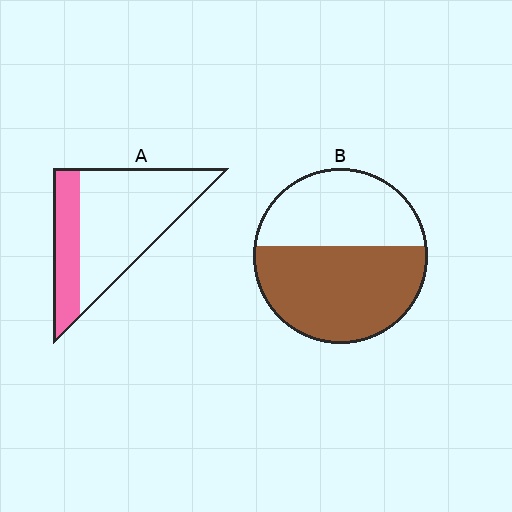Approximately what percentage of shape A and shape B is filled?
A is approximately 30% and B is approximately 55%.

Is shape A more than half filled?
No.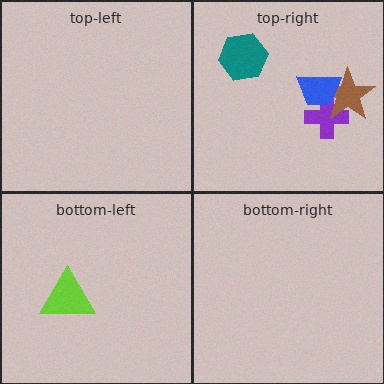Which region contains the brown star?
The top-right region.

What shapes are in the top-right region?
The teal hexagon, the purple cross, the brown star, the blue trapezoid.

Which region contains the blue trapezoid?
The top-right region.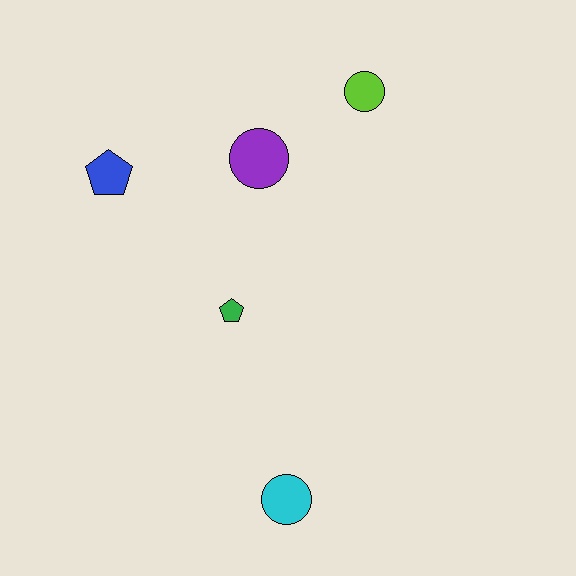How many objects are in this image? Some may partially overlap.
There are 5 objects.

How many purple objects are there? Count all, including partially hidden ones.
There is 1 purple object.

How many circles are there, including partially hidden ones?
There are 3 circles.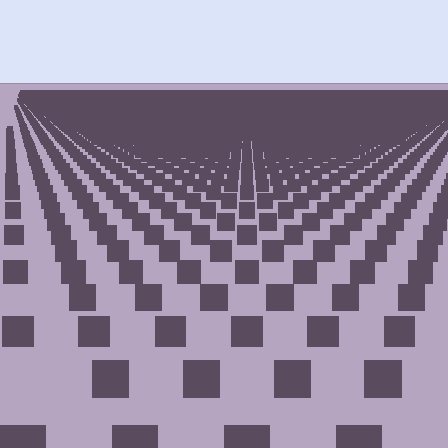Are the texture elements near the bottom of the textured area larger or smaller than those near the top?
Larger. Near the bottom, elements are closer to the viewer and appear at a bigger on-screen size.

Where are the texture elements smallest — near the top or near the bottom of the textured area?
Near the top.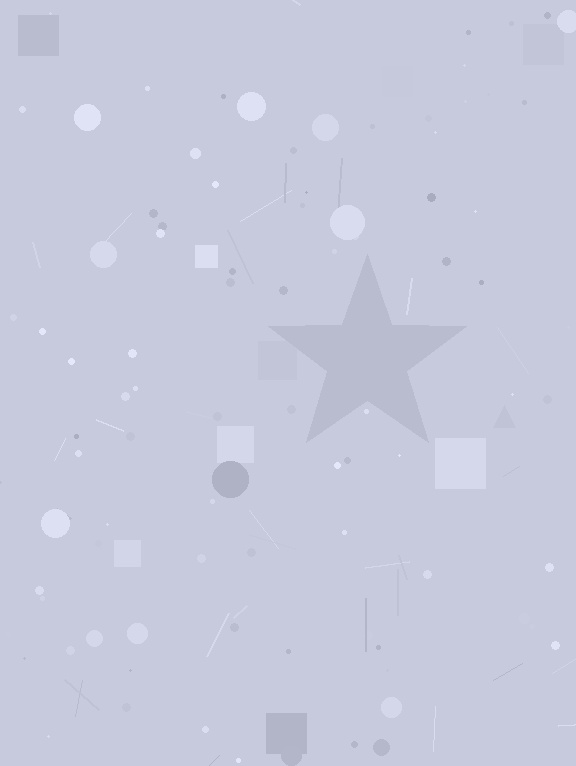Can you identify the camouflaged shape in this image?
The camouflaged shape is a star.